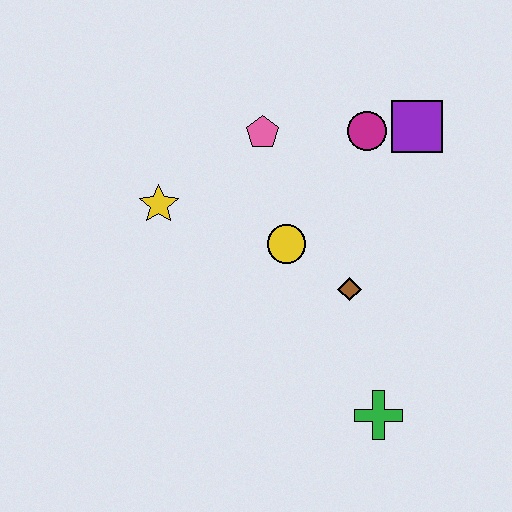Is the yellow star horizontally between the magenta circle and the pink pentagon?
No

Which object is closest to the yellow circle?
The brown diamond is closest to the yellow circle.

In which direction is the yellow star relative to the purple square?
The yellow star is to the left of the purple square.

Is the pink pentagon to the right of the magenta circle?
No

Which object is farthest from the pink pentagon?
The green cross is farthest from the pink pentagon.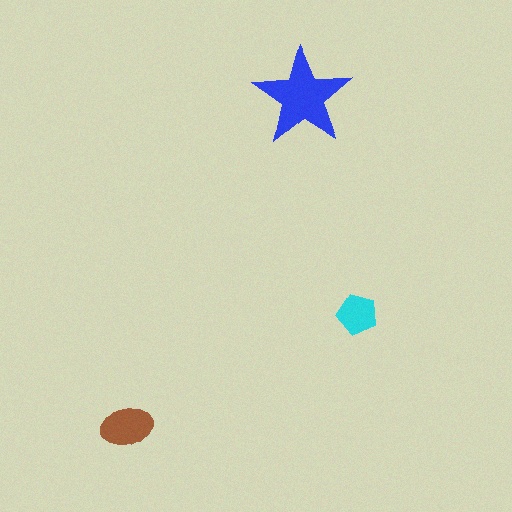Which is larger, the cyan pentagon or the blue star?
The blue star.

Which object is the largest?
The blue star.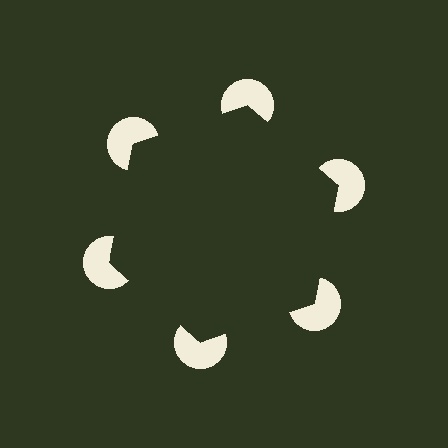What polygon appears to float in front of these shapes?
An illusory hexagon — its edges are inferred from the aligned wedge cuts in the pac-man discs, not physically drawn.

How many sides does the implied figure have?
6 sides.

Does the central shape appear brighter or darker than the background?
It typically appears slightly darker than the background, even though no actual brightness change is drawn.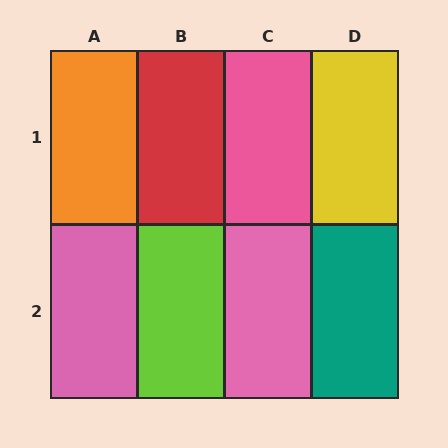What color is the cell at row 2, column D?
Teal.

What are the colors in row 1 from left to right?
Orange, red, pink, yellow.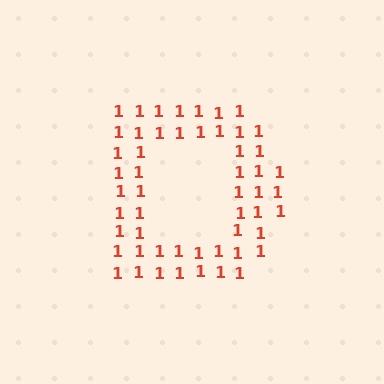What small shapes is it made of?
It is made of small digit 1's.